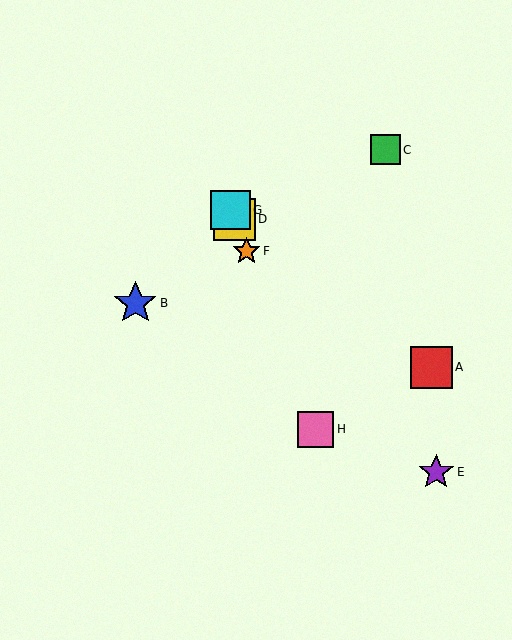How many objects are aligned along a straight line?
4 objects (D, F, G, H) are aligned along a straight line.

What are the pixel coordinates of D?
Object D is at (234, 219).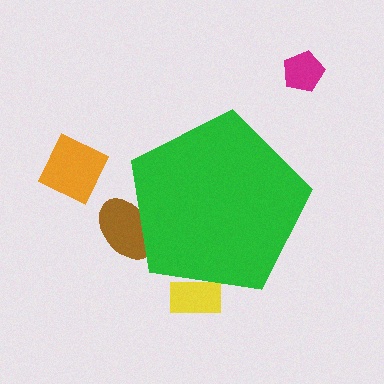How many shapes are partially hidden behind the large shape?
2 shapes are partially hidden.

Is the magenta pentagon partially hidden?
No, the magenta pentagon is fully visible.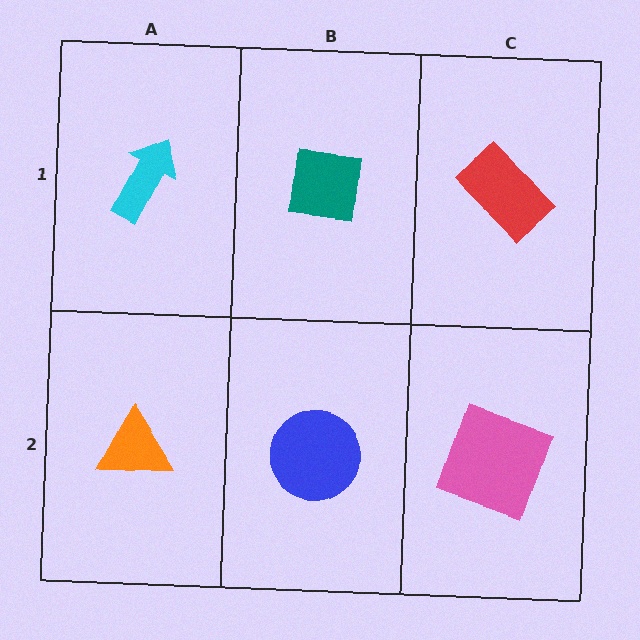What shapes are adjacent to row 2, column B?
A teal square (row 1, column B), an orange triangle (row 2, column A), a pink square (row 2, column C).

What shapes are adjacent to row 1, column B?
A blue circle (row 2, column B), a cyan arrow (row 1, column A), a red rectangle (row 1, column C).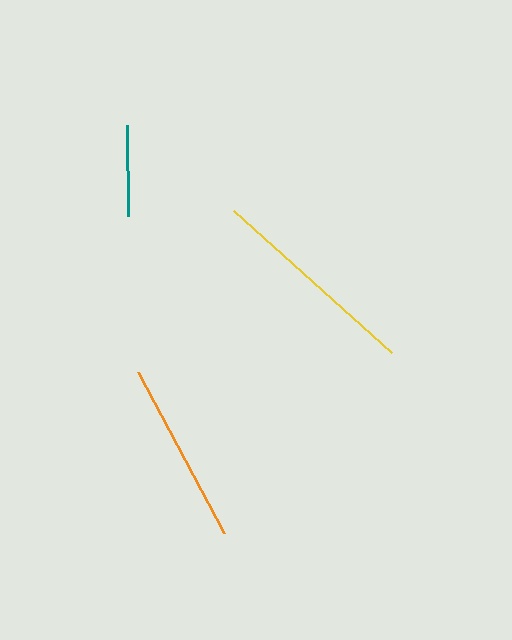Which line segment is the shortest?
The teal line is the shortest at approximately 90 pixels.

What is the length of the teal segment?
The teal segment is approximately 90 pixels long.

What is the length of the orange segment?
The orange segment is approximately 182 pixels long.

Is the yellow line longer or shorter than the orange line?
The yellow line is longer than the orange line.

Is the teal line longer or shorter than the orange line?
The orange line is longer than the teal line.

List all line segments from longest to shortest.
From longest to shortest: yellow, orange, teal.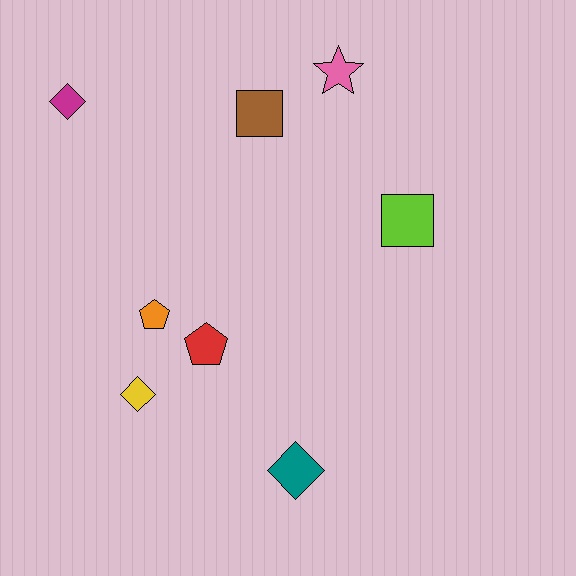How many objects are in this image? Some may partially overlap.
There are 8 objects.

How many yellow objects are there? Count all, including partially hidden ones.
There is 1 yellow object.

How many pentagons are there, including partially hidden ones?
There are 2 pentagons.